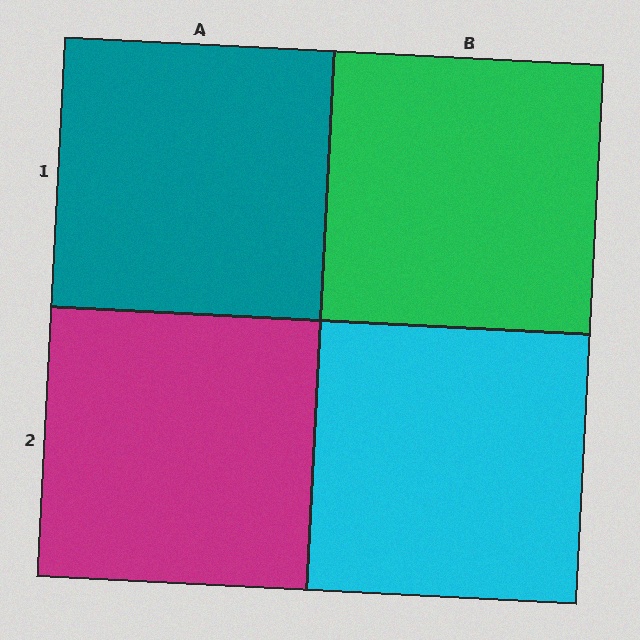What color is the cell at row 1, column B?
Green.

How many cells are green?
1 cell is green.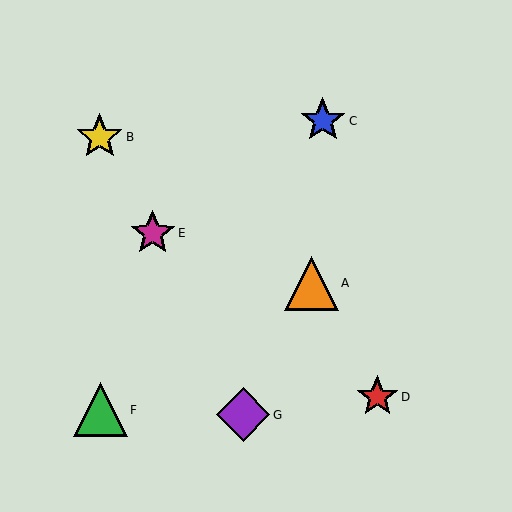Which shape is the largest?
The orange triangle (labeled A) is the largest.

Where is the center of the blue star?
The center of the blue star is at (323, 121).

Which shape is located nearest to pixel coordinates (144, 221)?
The magenta star (labeled E) at (153, 233) is nearest to that location.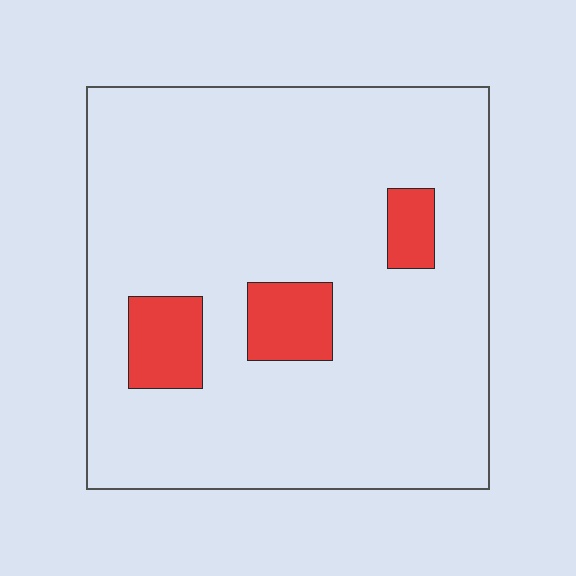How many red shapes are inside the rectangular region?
3.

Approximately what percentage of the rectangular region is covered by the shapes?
Approximately 10%.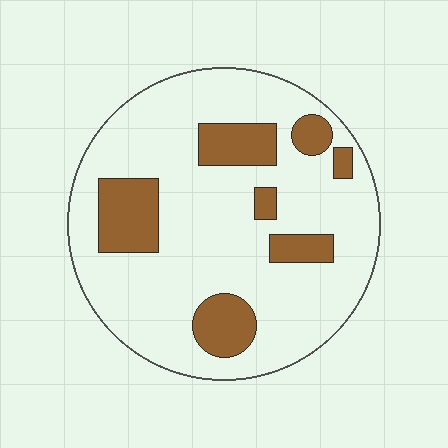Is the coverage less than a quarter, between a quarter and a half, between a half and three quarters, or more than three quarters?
Less than a quarter.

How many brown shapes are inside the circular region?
7.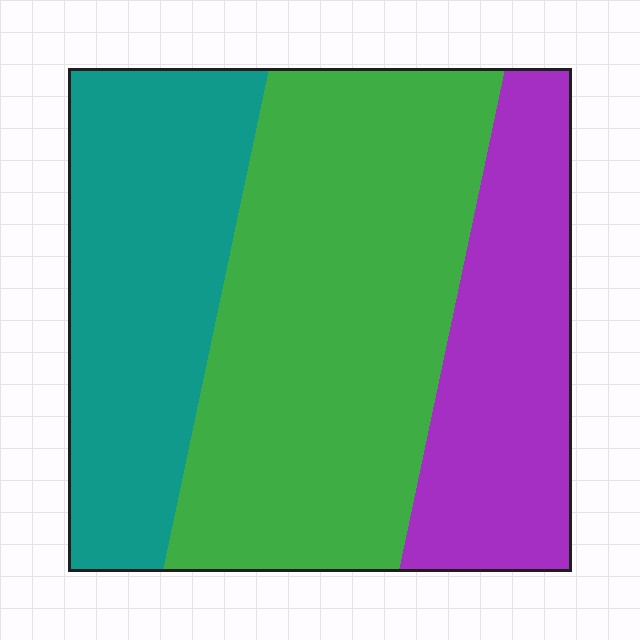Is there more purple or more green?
Green.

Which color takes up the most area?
Green, at roughly 45%.